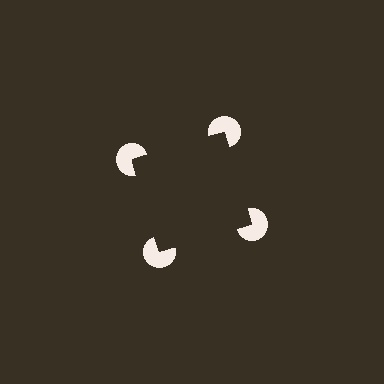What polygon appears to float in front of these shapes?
An illusory square — its edges are inferred from the aligned wedge cuts in the pac-man discs, not physically drawn.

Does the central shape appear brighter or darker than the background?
It typically appears slightly darker than the background, even though no actual brightness change is drawn.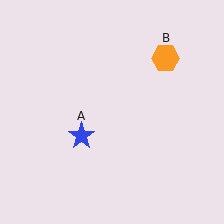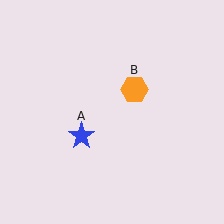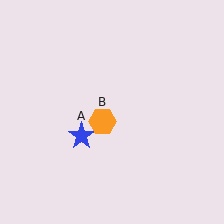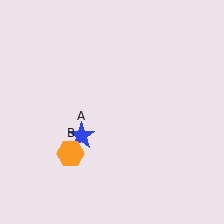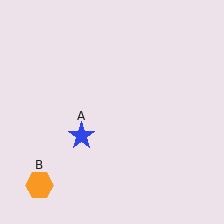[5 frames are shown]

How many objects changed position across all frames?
1 object changed position: orange hexagon (object B).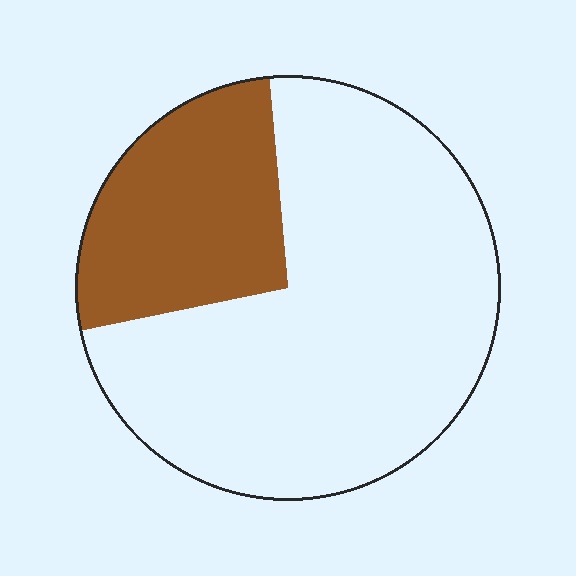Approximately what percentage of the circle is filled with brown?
Approximately 25%.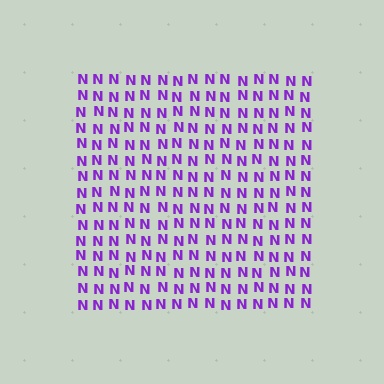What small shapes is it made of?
It is made of small letter N's.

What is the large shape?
The large shape is a square.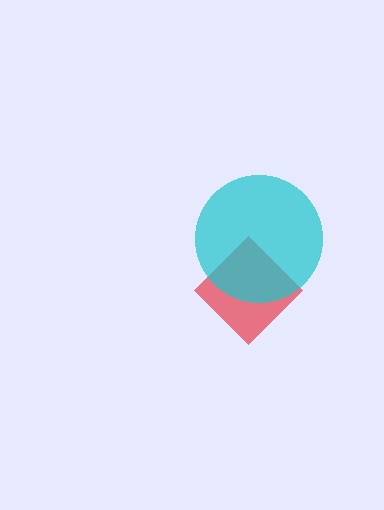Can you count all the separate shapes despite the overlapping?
Yes, there are 2 separate shapes.